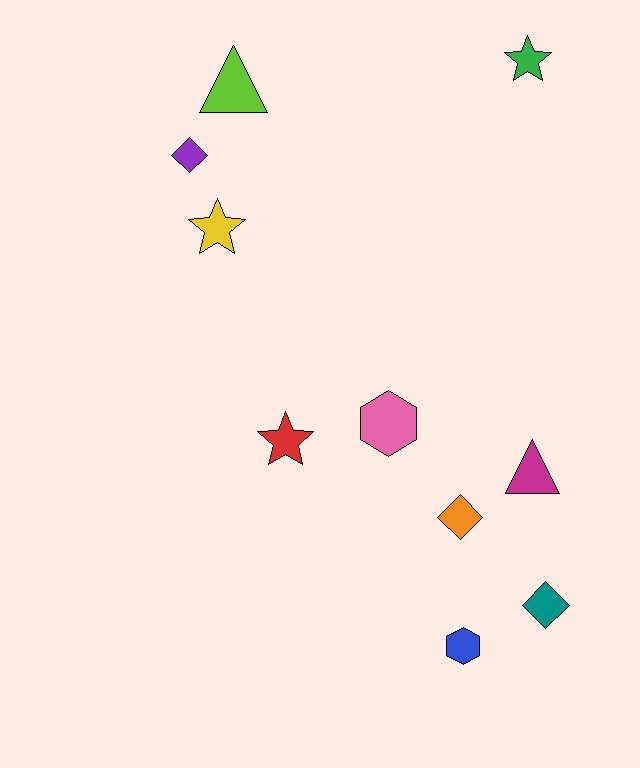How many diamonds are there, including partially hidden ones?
There are 3 diamonds.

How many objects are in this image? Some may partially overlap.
There are 10 objects.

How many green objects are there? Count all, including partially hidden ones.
There is 1 green object.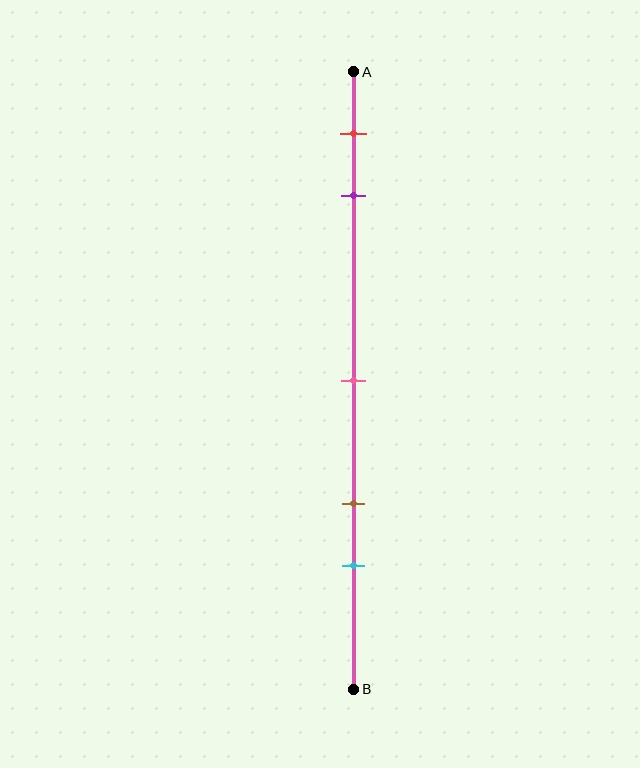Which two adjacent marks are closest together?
The red and purple marks are the closest adjacent pair.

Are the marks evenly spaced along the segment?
No, the marks are not evenly spaced.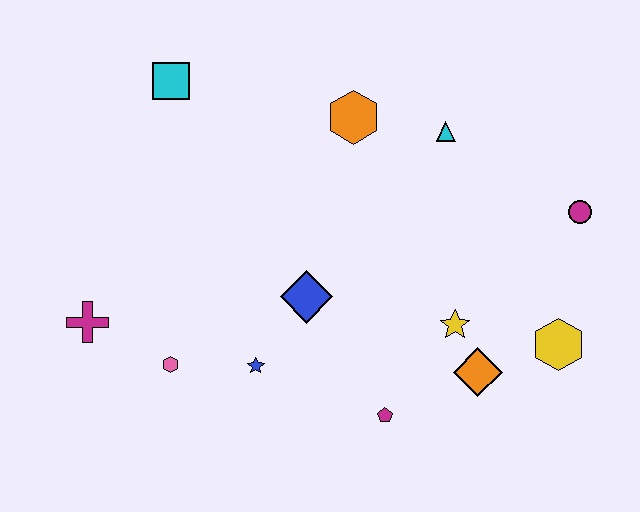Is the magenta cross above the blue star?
Yes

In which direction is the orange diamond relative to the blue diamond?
The orange diamond is to the right of the blue diamond.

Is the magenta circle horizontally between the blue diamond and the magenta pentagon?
No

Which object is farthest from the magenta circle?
The magenta cross is farthest from the magenta circle.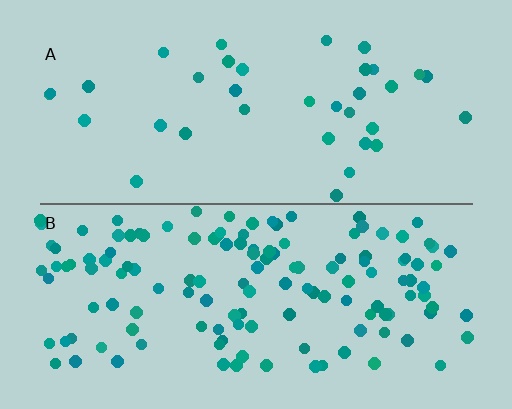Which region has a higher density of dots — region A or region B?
B (the bottom).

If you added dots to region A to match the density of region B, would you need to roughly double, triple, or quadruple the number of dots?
Approximately quadruple.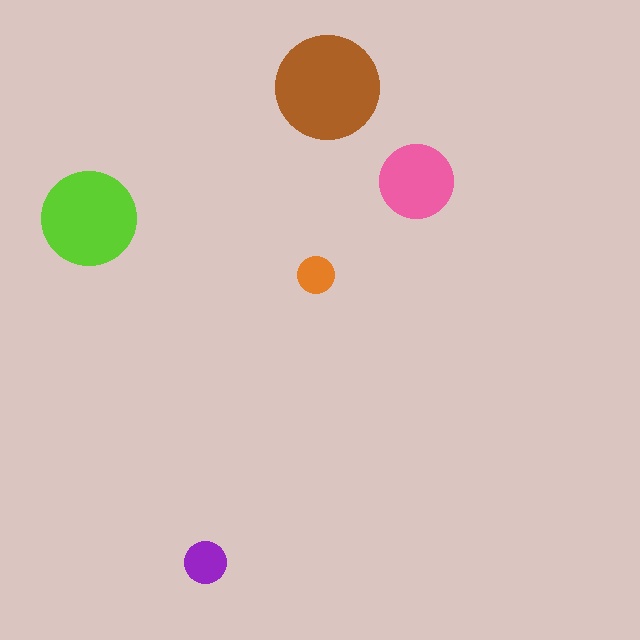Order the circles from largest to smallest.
the brown one, the lime one, the pink one, the purple one, the orange one.